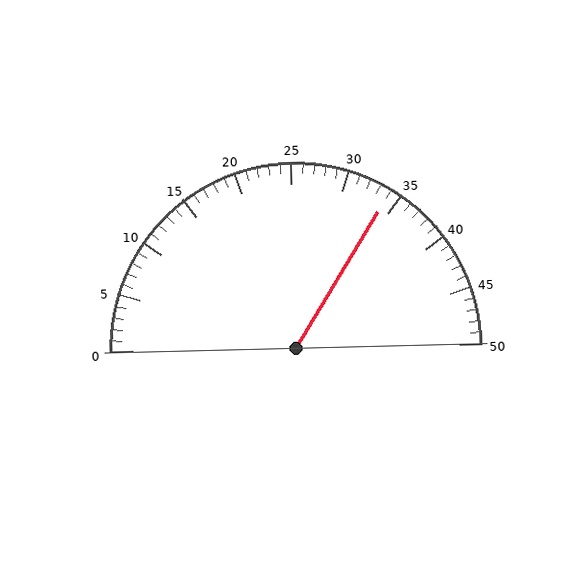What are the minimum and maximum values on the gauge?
The gauge ranges from 0 to 50.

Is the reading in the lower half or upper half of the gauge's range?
The reading is in the upper half of the range (0 to 50).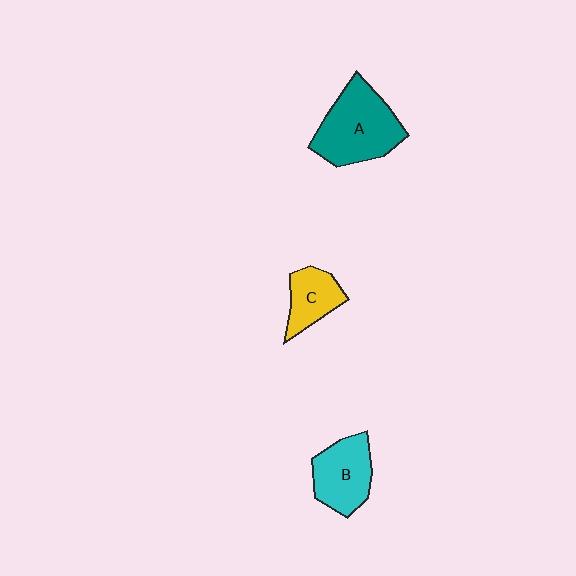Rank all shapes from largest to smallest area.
From largest to smallest: A (teal), B (cyan), C (yellow).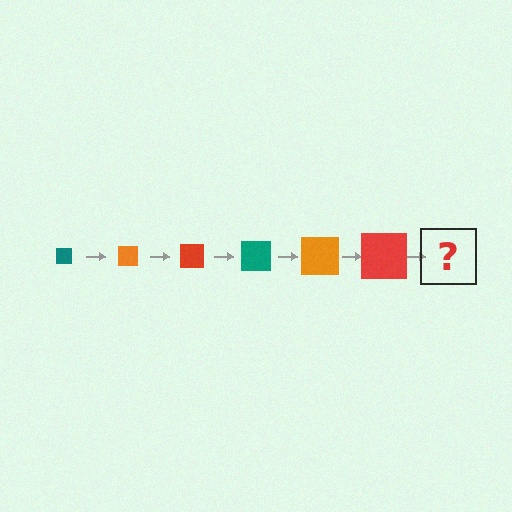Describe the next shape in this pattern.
It should be a teal square, larger than the previous one.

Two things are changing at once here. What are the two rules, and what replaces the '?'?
The two rules are that the square grows larger each step and the color cycles through teal, orange, and red. The '?' should be a teal square, larger than the previous one.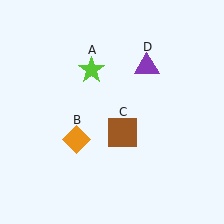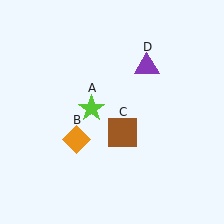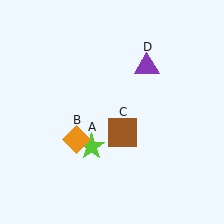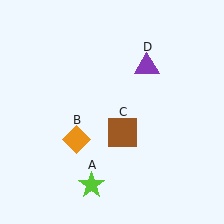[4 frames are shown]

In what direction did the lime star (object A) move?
The lime star (object A) moved down.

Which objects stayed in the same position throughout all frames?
Orange diamond (object B) and brown square (object C) and purple triangle (object D) remained stationary.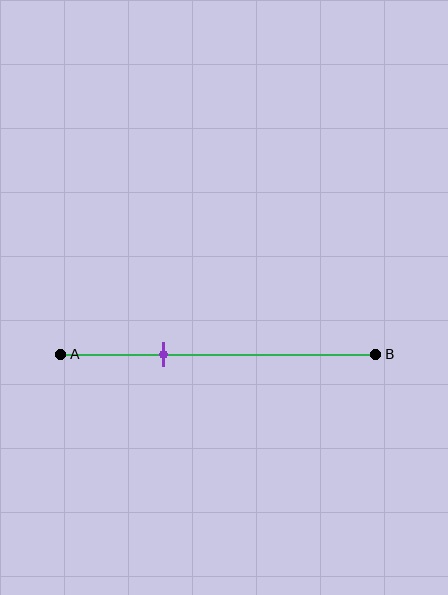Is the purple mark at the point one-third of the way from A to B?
Yes, the mark is approximately at the one-third point.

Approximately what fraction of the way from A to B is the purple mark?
The purple mark is approximately 35% of the way from A to B.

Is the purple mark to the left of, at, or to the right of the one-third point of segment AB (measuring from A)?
The purple mark is approximately at the one-third point of segment AB.